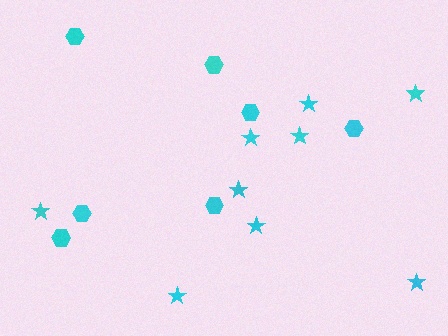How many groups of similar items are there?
There are 2 groups: one group of stars (9) and one group of hexagons (7).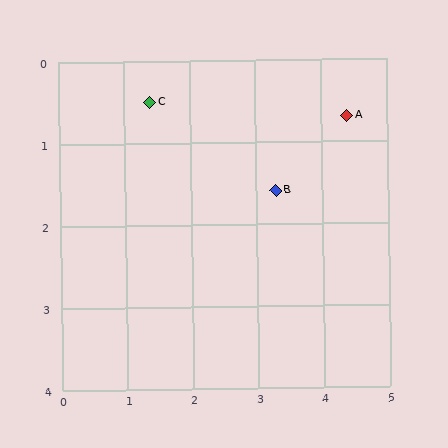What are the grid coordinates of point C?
Point C is at approximately (1.4, 0.5).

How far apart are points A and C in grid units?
Points A and C are about 3.0 grid units apart.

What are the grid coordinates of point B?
Point B is at approximately (3.3, 1.6).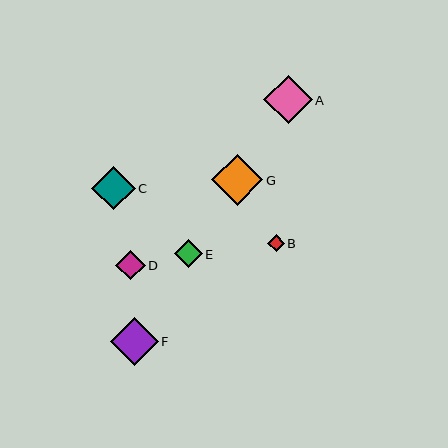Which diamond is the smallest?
Diamond B is the smallest with a size of approximately 17 pixels.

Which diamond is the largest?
Diamond G is the largest with a size of approximately 51 pixels.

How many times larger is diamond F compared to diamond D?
Diamond F is approximately 1.6 times the size of diamond D.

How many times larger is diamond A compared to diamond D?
Diamond A is approximately 1.6 times the size of diamond D.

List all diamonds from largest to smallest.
From largest to smallest: G, A, F, C, D, E, B.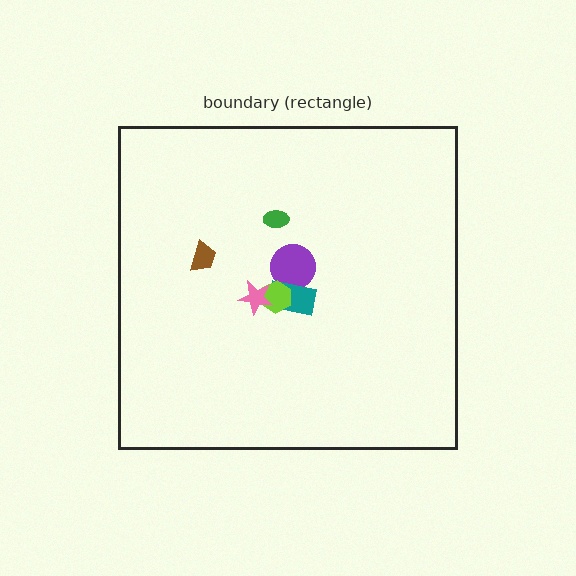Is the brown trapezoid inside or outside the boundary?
Inside.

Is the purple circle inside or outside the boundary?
Inside.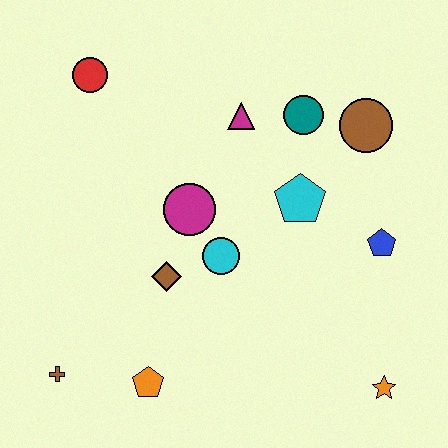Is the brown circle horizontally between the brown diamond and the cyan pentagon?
No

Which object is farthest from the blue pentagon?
The brown cross is farthest from the blue pentagon.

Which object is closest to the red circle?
The magenta triangle is closest to the red circle.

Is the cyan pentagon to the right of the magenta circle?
Yes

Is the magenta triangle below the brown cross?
No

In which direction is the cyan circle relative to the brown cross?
The cyan circle is to the right of the brown cross.